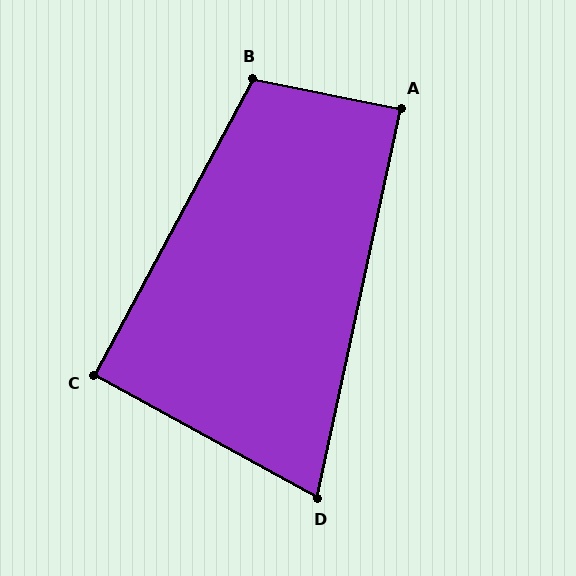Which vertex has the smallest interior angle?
D, at approximately 73 degrees.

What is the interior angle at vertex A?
Approximately 89 degrees (approximately right).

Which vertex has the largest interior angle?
B, at approximately 107 degrees.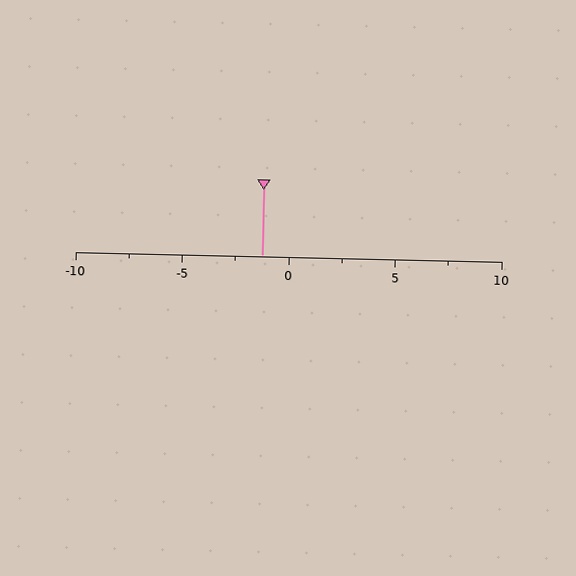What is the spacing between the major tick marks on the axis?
The major ticks are spaced 5 apart.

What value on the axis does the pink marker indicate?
The marker indicates approximately -1.2.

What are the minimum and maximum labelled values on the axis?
The axis runs from -10 to 10.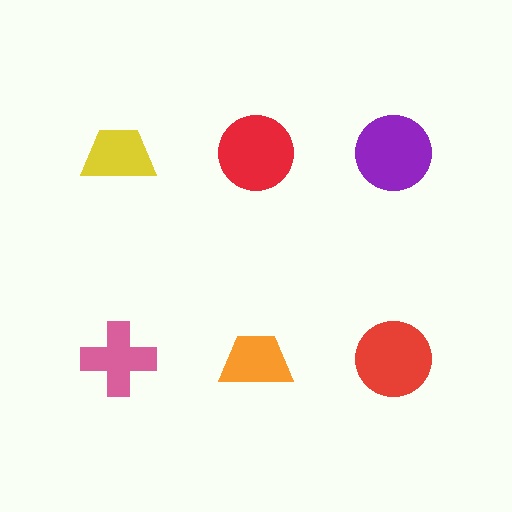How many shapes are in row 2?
3 shapes.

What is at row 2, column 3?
A red circle.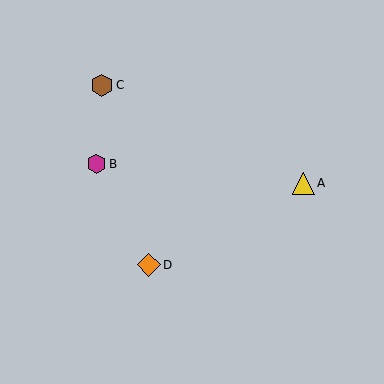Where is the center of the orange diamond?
The center of the orange diamond is at (149, 265).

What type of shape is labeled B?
Shape B is a magenta hexagon.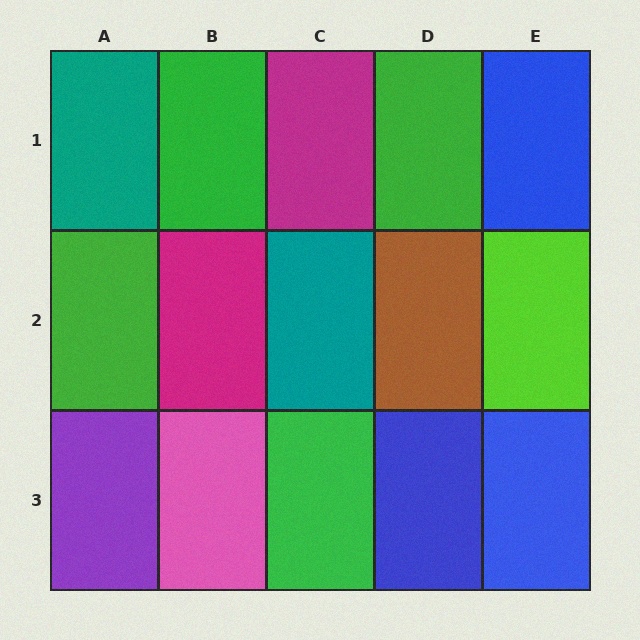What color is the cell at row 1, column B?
Green.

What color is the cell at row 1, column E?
Blue.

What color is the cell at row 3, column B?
Pink.